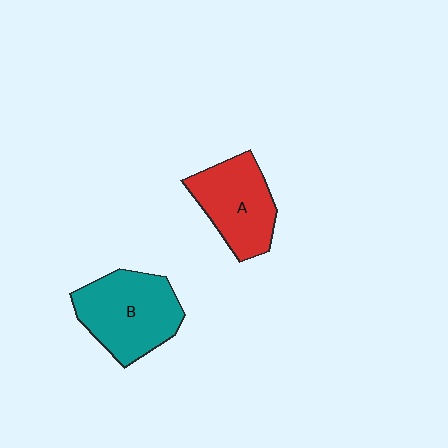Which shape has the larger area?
Shape B (teal).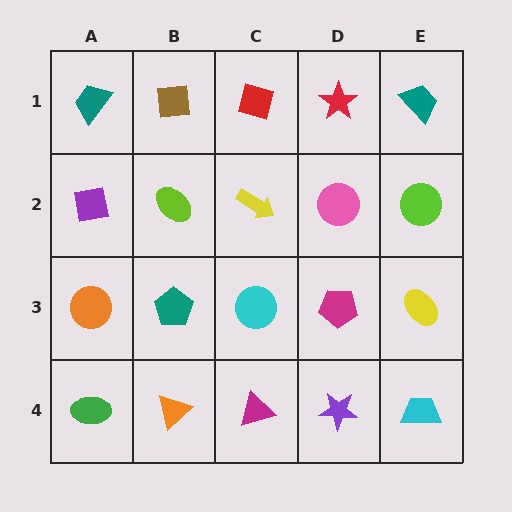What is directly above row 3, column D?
A pink circle.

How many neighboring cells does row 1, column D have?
3.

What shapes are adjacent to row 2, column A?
A teal trapezoid (row 1, column A), an orange circle (row 3, column A), a lime ellipse (row 2, column B).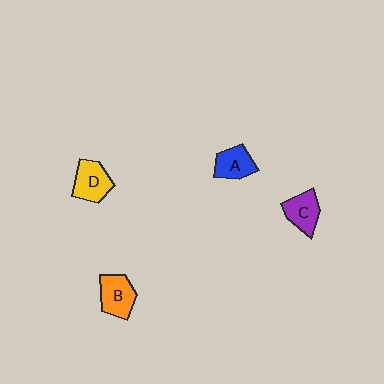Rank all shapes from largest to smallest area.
From largest to smallest: B (orange), D (yellow), C (purple), A (blue).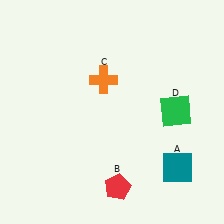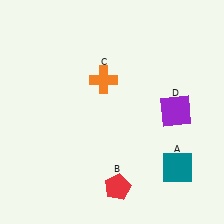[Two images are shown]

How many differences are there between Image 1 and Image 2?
There is 1 difference between the two images.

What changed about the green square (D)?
In Image 1, D is green. In Image 2, it changed to purple.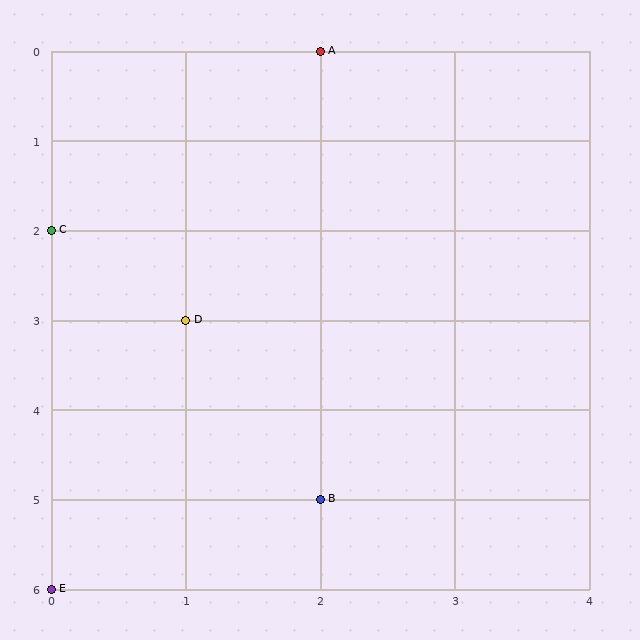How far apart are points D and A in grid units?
Points D and A are 1 column and 3 rows apart (about 3.2 grid units diagonally).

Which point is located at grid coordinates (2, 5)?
Point B is at (2, 5).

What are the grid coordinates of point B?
Point B is at grid coordinates (2, 5).